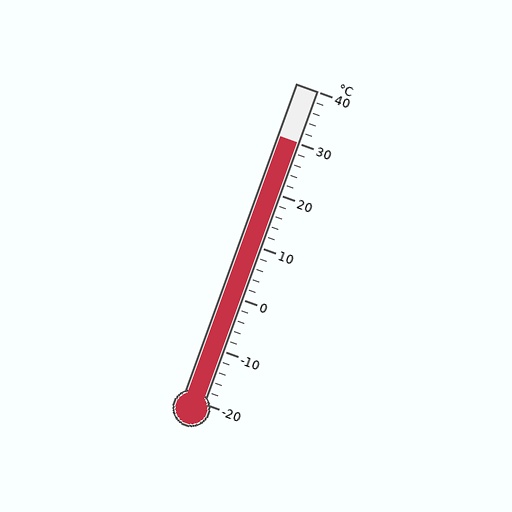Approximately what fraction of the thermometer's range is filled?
The thermometer is filled to approximately 85% of its range.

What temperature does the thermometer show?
The thermometer shows approximately 30°C.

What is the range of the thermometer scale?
The thermometer scale ranges from -20°C to 40°C.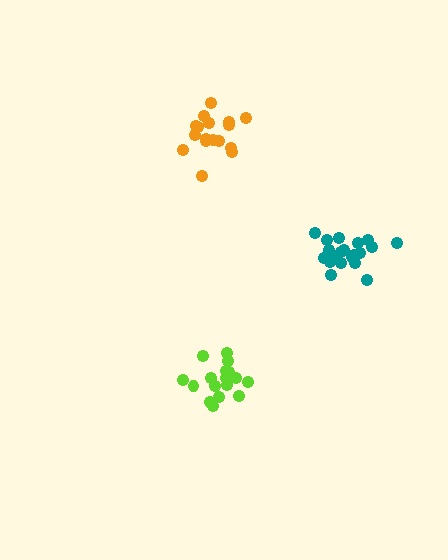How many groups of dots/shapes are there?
There are 3 groups.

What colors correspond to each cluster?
The clusters are colored: teal, lime, orange.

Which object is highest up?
The orange cluster is topmost.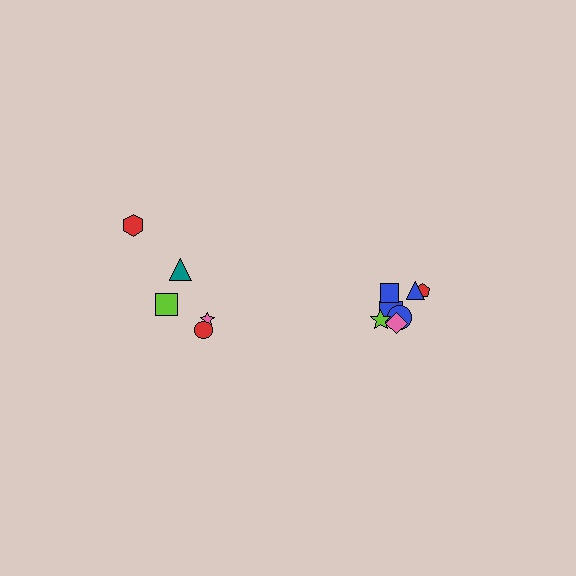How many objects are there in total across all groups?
There are 12 objects.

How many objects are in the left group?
There are 5 objects.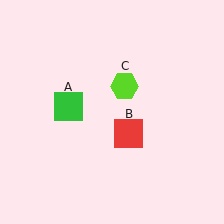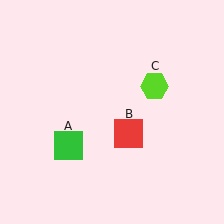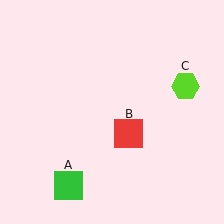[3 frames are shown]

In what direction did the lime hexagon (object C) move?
The lime hexagon (object C) moved right.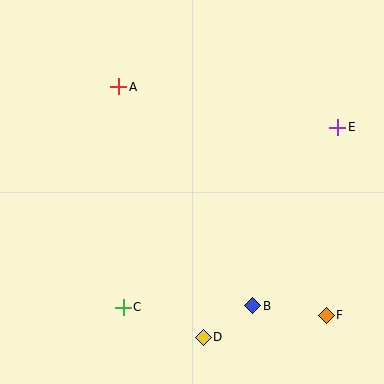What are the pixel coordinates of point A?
Point A is at (119, 87).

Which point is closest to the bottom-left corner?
Point C is closest to the bottom-left corner.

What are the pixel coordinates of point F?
Point F is at (326, 315).